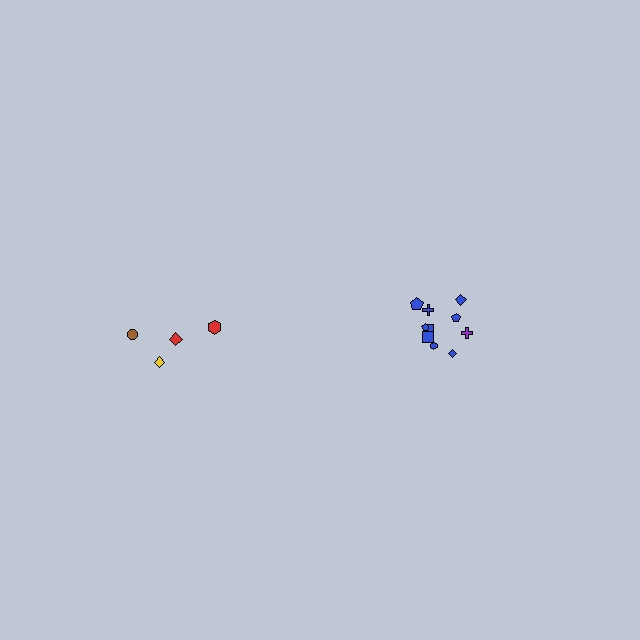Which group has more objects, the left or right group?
The right group.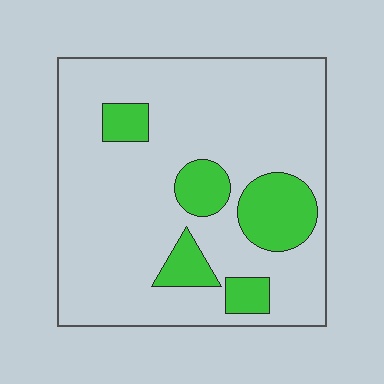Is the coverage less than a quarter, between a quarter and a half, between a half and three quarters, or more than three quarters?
Less than a quarter.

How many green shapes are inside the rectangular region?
5.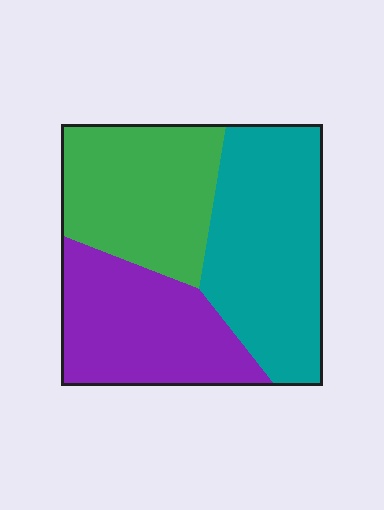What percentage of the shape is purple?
Purple takes up about one third (1/3) of the shape.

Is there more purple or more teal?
Teal.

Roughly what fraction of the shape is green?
Green takes up between a sixth and a third of the shape.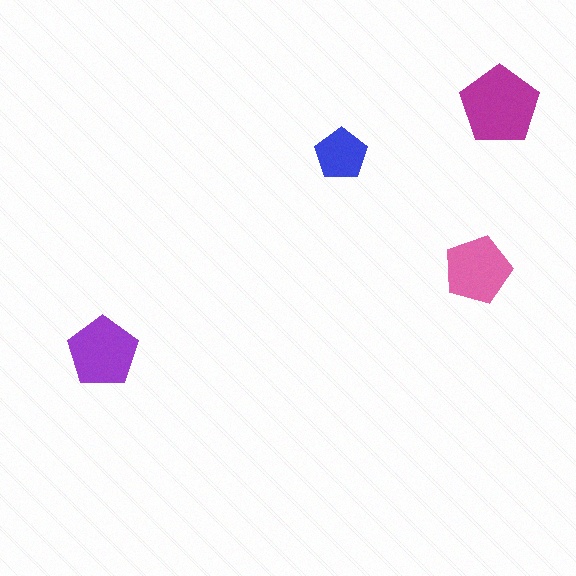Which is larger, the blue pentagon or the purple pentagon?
The purple one.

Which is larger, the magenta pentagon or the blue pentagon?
The magenta one.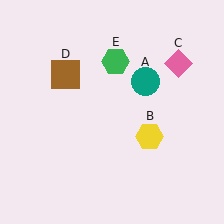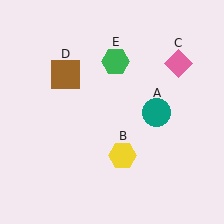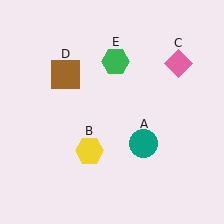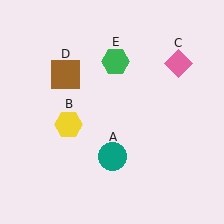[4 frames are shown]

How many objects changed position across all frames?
2 objects changed position: teal circle (object A), yellow hexagon (object B).